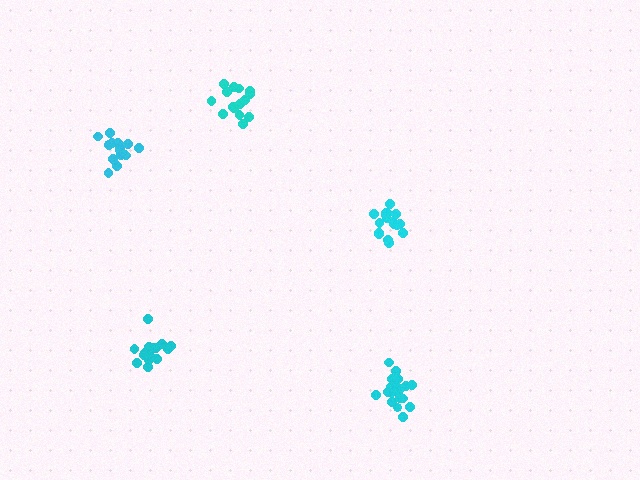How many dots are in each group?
Group 1: 18 dots, Group 2: 15 dots, Group 3: 16 dots, Group 4: 20 dots, Group 5: 17 dots (86 total).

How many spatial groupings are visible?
There are 5 spatial groupings.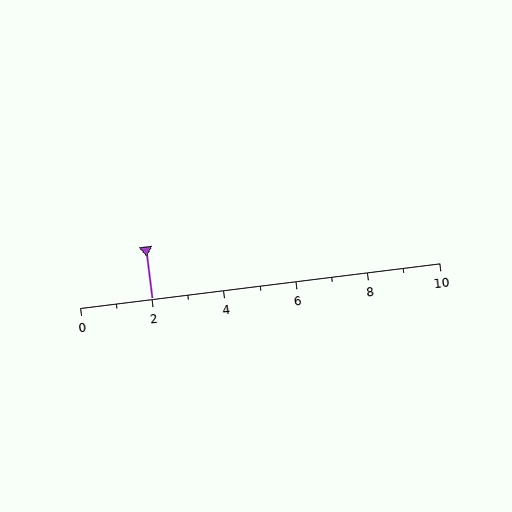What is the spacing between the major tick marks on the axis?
The major ticks are spaced 2 apart.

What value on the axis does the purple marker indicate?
The marker indicates approximately 2.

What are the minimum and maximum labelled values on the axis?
The axis runs from 0 to 10.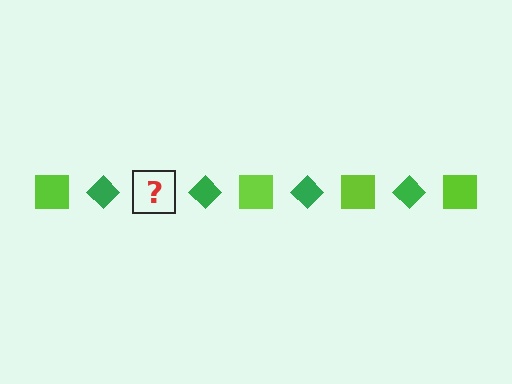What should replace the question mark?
The question mark should be replaced with a lime square.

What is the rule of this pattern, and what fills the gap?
The rule is that the pattern alternates between lime square and green diamond. The gap should be filled with a lime square.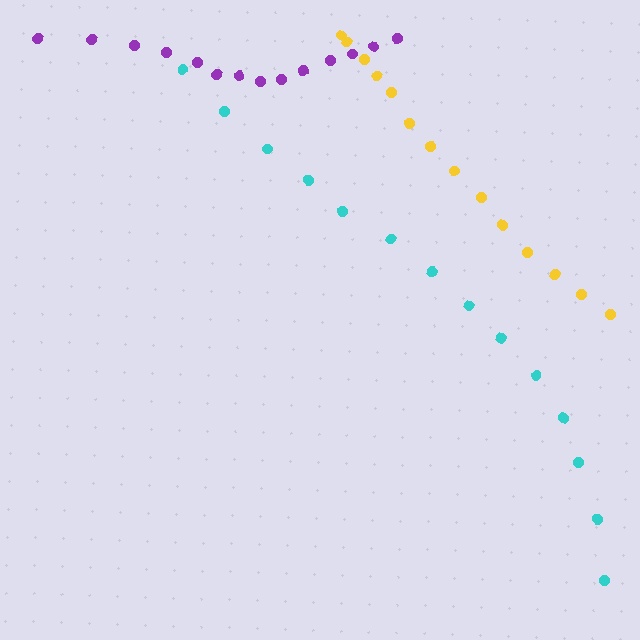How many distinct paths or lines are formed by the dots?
There are 3 distinct paths.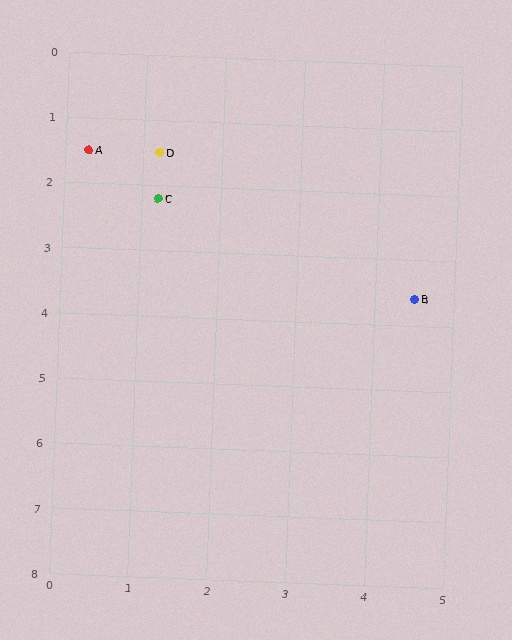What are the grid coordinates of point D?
Point D is at approximately (1.2, 1.5).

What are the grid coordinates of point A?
Point A is at approximately (0.3, 1.5).